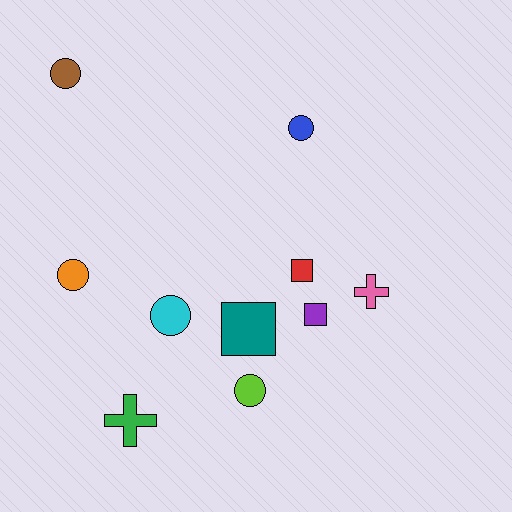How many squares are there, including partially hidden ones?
There are 3 squares.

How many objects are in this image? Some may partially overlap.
There are 10 objects.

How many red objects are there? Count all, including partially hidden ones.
There is 1 red object.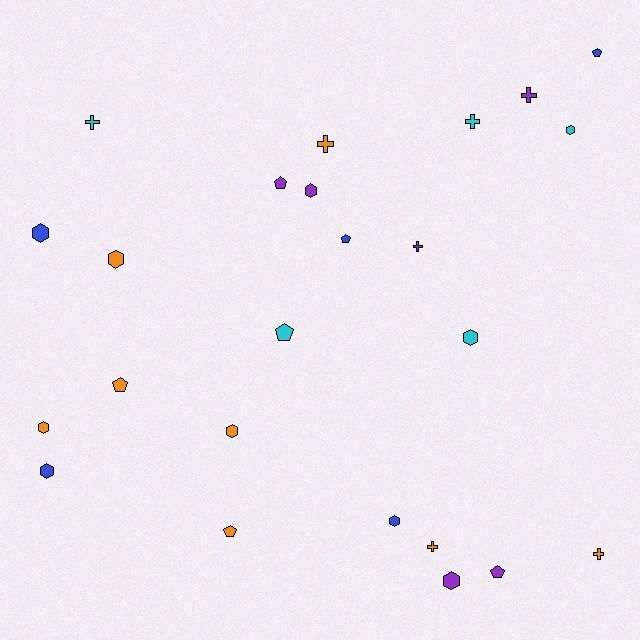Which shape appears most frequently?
Hexagon, with 10 objects.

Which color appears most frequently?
Orange, with 8 objects.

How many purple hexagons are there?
There are 2 purple hexagons.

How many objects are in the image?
There are 24 objects.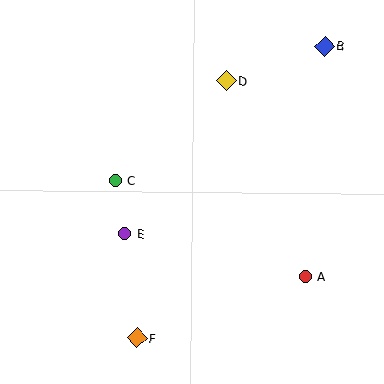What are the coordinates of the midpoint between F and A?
The midpoint between F and A is at (221, 308).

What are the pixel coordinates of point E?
Point E is at (124, 234).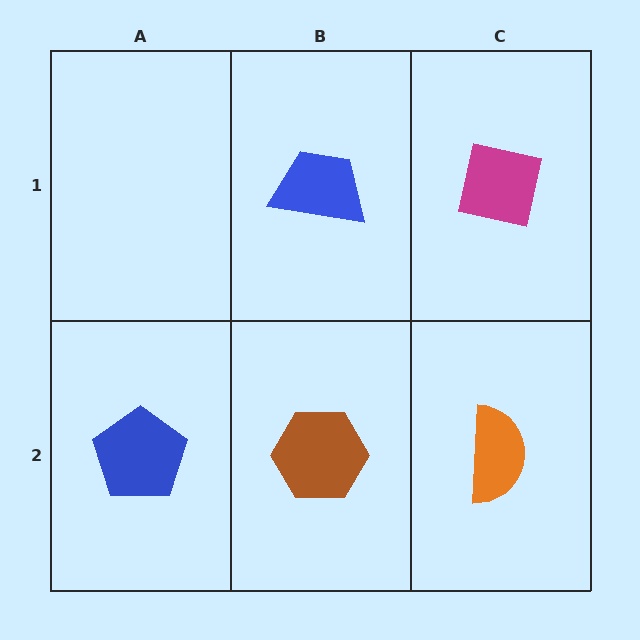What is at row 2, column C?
An orange semicircle.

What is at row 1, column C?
A magenta square.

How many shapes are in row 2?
3 shapes.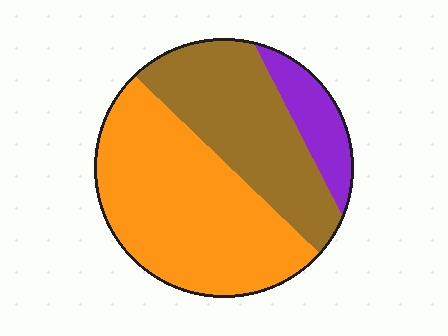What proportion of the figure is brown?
Brown covers 36% of the figure.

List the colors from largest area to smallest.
From largest to smallest: orange, brown, purple.